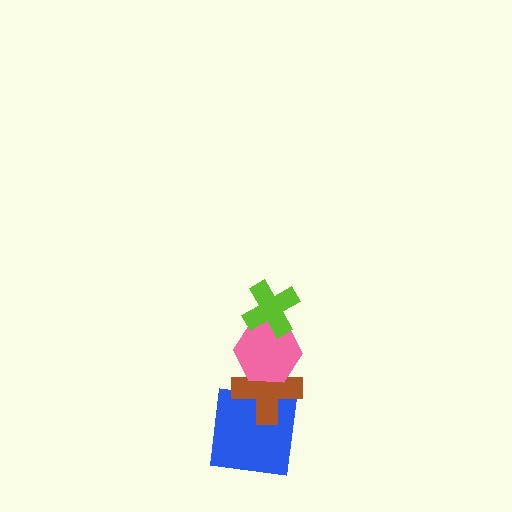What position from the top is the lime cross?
The lime cross is 1st from the top.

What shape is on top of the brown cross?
The pink hexagon is on top of the brown cross.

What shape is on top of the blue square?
The brown cross is on top of the blue square.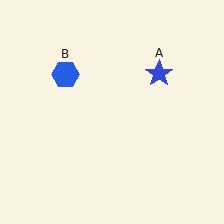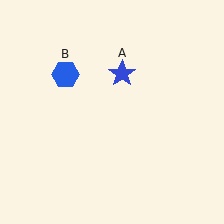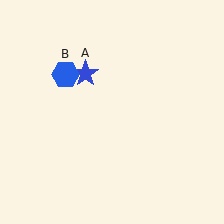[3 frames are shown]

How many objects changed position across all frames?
1 object changed position: blue star (object A).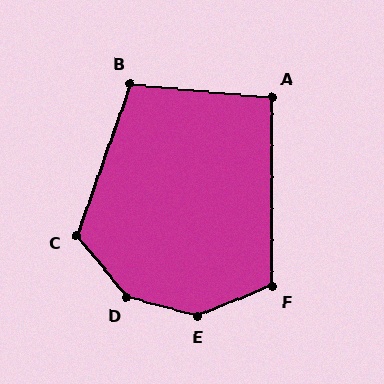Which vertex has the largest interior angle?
D, at approximately 144 degrees.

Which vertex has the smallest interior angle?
A, at approximately 95 degrees.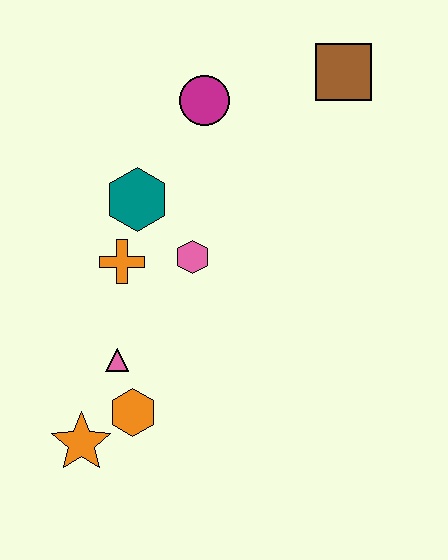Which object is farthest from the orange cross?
The brown square is farthest from the orange cross.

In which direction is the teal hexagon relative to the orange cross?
The teal hexagon is above the orange cross.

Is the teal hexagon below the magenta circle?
Yes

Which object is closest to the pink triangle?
The orange hexagon is closest to the pink triangle.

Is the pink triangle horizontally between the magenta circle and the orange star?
Yes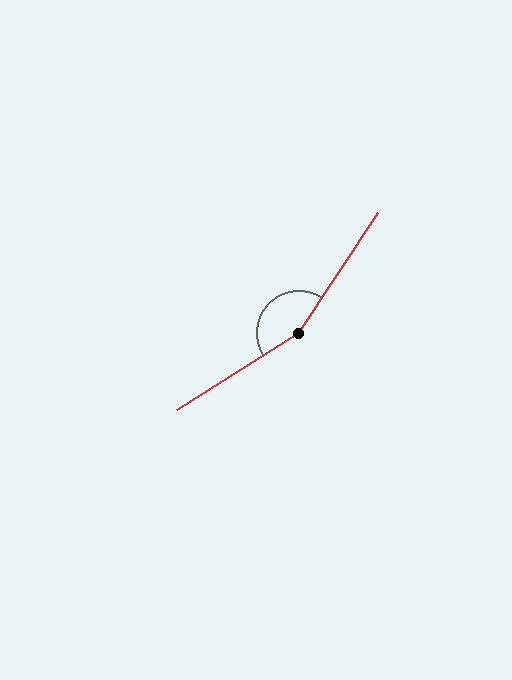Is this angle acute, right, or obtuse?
It is obtuse.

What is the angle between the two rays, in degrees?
Approximately 155 degrees.